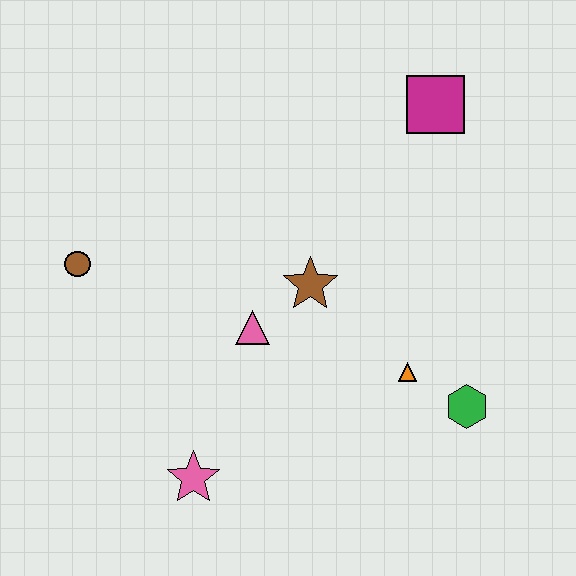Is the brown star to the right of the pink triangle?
Yes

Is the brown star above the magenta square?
No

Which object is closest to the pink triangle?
The brown star is closest to the pink triangle.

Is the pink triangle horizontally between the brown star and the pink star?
Yes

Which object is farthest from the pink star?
The magenta square is farthest from the pink star.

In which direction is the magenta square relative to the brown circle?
The magenta square is to the right of the brown circle.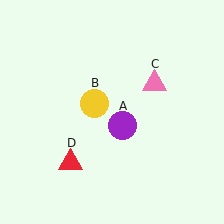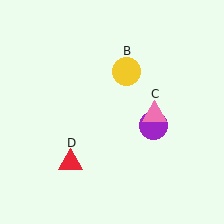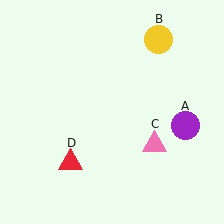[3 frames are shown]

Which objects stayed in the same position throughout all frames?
Red triangle (object D) remained stationary.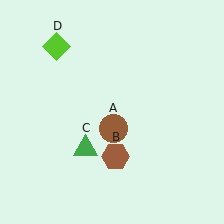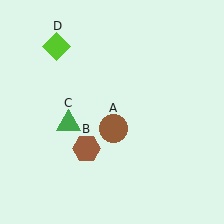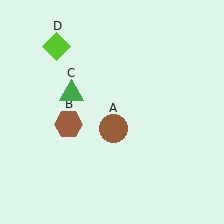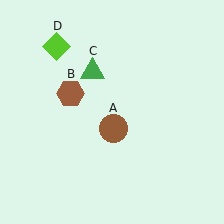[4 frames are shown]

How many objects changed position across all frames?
2 objects changed position: brown hexagon (object B), green triangle (object C).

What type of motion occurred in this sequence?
The brown hexagon (object B), green triangle (object C) rotated clockwise around the center of the scene.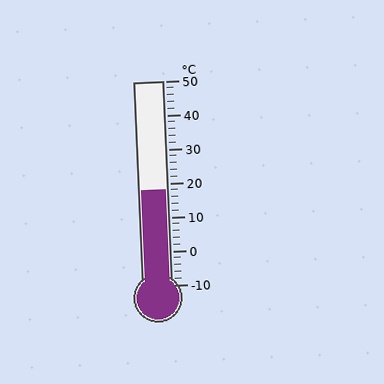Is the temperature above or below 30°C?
The temperature is below 30°C.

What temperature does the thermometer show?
The thermometer shows approximately 18°C.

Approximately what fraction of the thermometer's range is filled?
The thermometer is filled to approximately 45% of its range.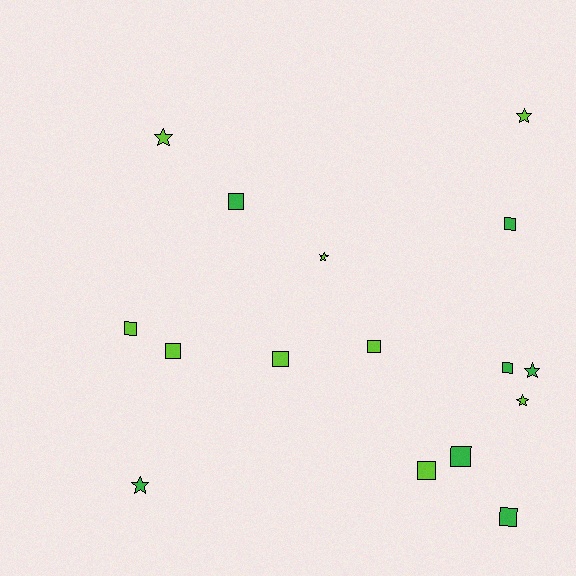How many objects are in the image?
There are 16 objects.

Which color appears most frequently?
Lime, with 9 objects.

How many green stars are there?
There are 2 green stars.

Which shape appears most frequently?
Square, with 10 objects.